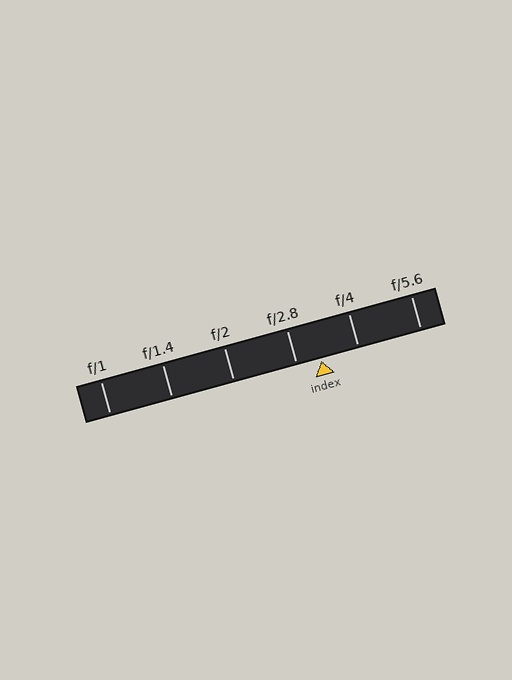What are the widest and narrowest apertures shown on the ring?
The widest aperture shown is f/1 and the narrowest is f/5.6.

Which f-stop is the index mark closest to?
The index mark is closest to f/2.8.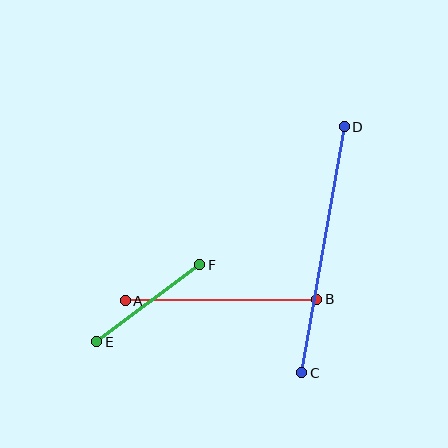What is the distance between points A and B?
The distance is approximately 192 pixels.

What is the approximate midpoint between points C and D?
The midpoint is at approximately (323, 250) pixels.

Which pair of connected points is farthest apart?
Points C and D are farthest apart.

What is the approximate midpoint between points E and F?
The midpoint is at approximately (148, 303) pixels.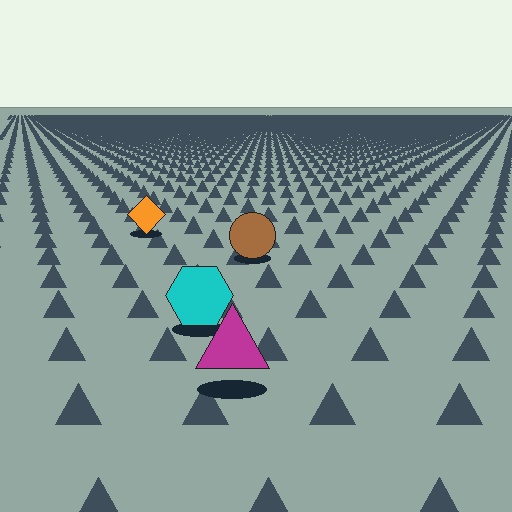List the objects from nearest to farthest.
From nearest to farthest: the magenta triangle, the cyan hexagon, the brown circle, the orange diamond.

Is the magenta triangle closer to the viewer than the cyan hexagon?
Yes. The magenta triangle is closer — you can tell from the texture gradient: the ground texture is coarser near it.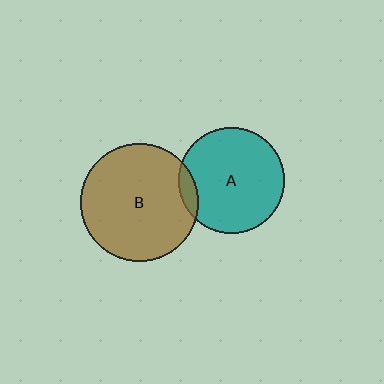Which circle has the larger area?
Circle B (brown).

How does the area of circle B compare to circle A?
Approximately 1.2 times.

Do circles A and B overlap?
Yes.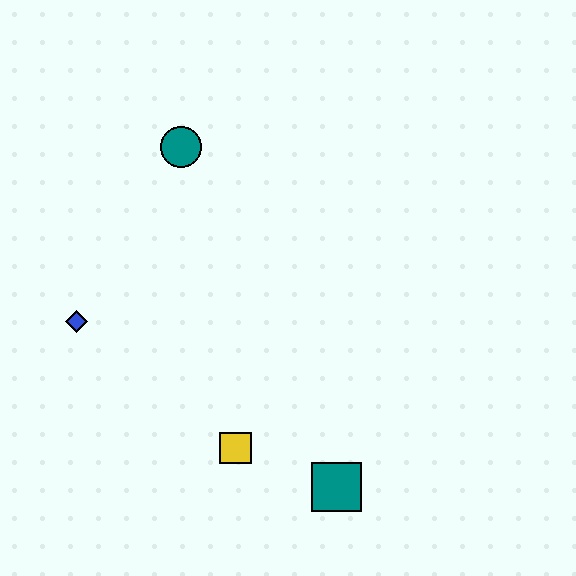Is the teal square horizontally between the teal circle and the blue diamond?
No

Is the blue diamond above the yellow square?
Yes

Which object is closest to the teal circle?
The blue diamond is closest to the teal circle.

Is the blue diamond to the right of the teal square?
No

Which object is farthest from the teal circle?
The teal square is farthest from the teal circle.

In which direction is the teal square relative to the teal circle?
The teal square is below the teal circle.